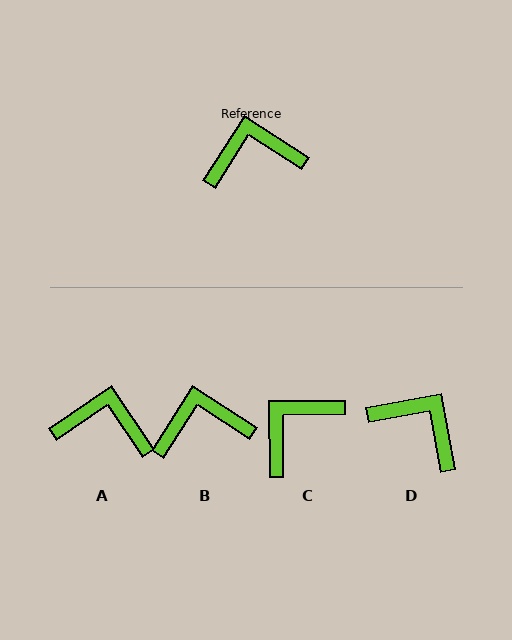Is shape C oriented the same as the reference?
No, it is off by about 33 degrees.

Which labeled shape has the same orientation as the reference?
B.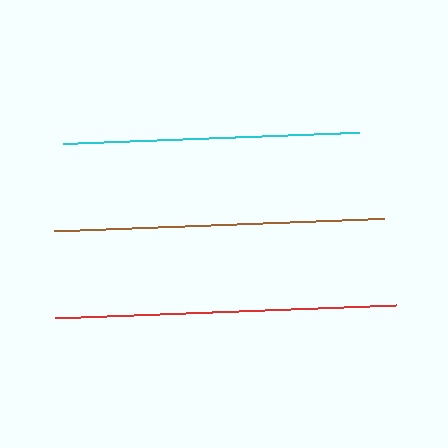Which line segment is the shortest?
The cyan line is the shortest at approximately 295 pixels.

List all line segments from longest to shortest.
From longest to shortest: red, brown, cyan.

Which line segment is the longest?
The red line is the longest at approximately 340 pixels.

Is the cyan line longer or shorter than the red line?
The red line is longer than the cyan line.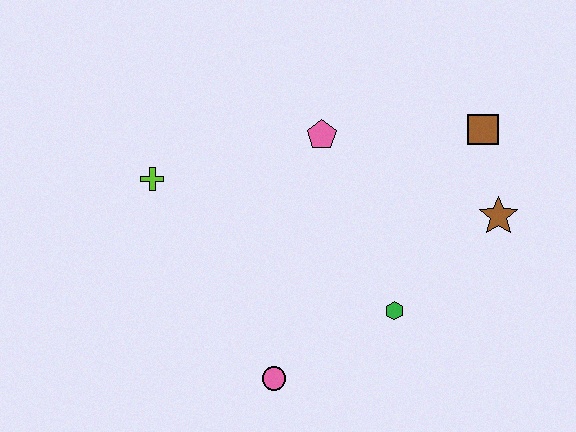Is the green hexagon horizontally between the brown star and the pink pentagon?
Yes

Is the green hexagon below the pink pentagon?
Yes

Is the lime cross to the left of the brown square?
Yes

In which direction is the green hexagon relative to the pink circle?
The green hexagon is to the right of the pink circle.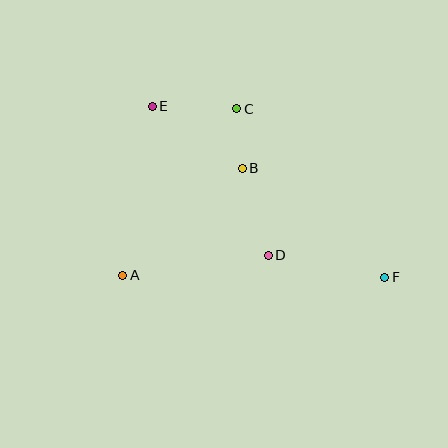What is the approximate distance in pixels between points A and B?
The distance between A and B is approximately 160 pixels.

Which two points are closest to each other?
Points B and C are closest to each other.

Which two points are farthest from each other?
Points E and F are farthest from each other.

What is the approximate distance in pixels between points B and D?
The distance between B and D is approximately 90 pixels.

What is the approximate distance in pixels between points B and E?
The distance between B and E is approximately 109 pixels.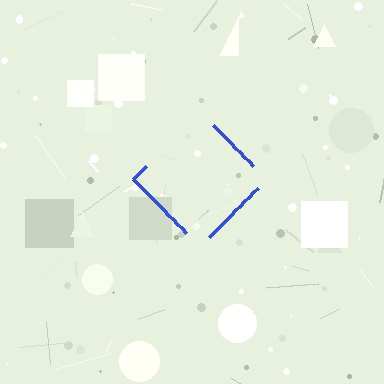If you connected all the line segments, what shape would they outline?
They would outline a diamond.